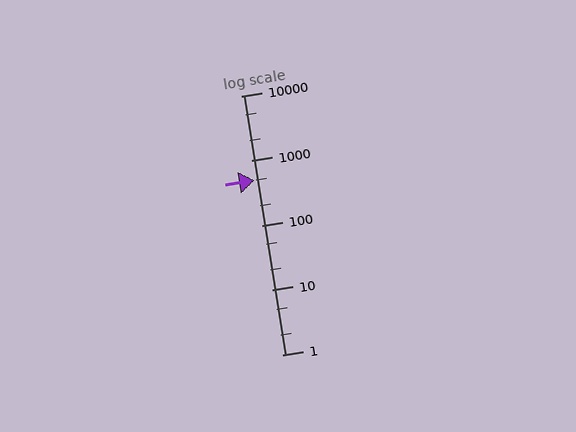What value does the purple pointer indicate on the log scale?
The pointer indicates approximately 490.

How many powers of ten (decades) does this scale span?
The scale spans 4 decades, from 1 to 10000.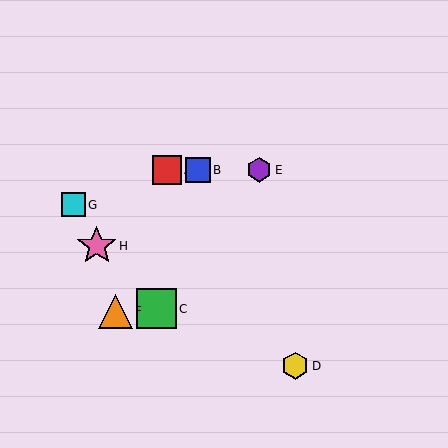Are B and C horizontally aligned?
No, B is at y≈170 and C is at y≈309.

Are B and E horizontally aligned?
Yes, both are at y≈170.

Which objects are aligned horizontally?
Objects A, B, E are aligned horizontally.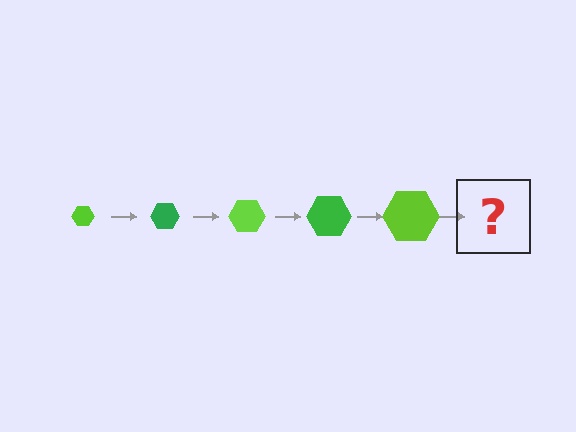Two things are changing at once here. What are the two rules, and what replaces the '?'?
The two rules are that the hexagon grows larger each step and the color cycles through lime and green. The '?' should be a green hexagon, larger than the previous one.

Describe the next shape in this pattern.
It should be a green hexagon, larger than the previous one.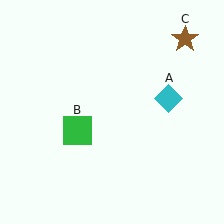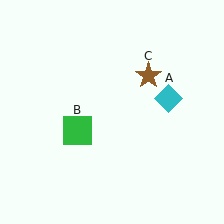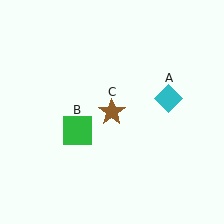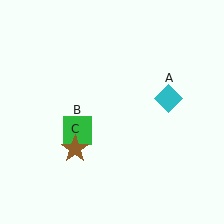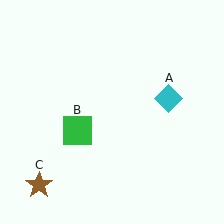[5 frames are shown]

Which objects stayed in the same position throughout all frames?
Cyan diamond (object A) and green square (object B) remained stationary.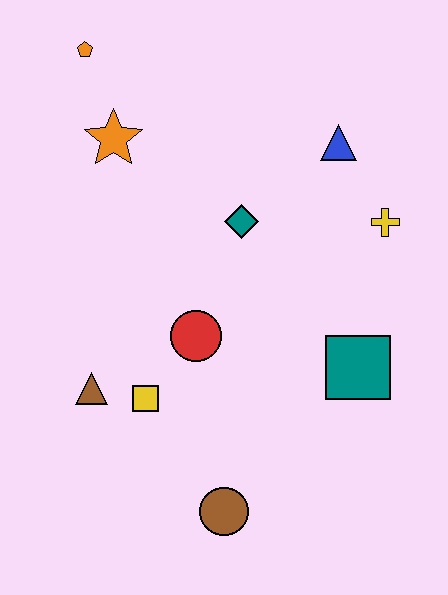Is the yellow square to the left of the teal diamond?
Yes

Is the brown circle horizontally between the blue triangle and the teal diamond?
No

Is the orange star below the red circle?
No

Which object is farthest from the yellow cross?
The orange pentagon is farthest from the yellow cross.